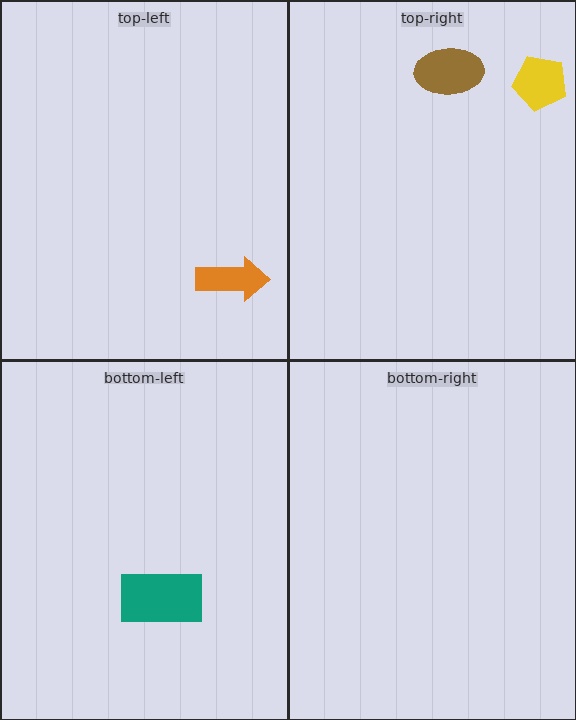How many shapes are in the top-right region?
2.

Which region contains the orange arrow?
The top-left region.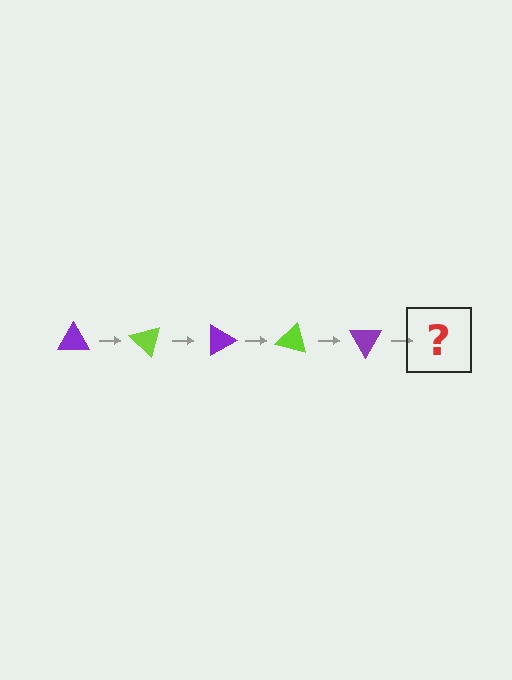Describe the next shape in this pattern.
It should be a lime triangle, rotated 225 degrees from the start.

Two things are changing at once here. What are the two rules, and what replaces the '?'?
The two rules are that it rotates 45 degrees each step and the color cycles through purple and lime. The '?' should be a lime triangle, rotated 225 degrees from the start.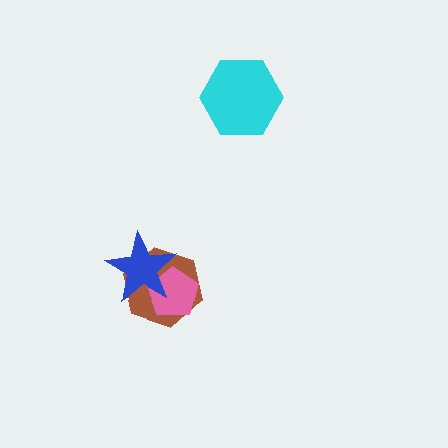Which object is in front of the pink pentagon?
The blue star is in front of the pink pentagon.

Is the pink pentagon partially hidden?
Yes, it is partially covered by another shape.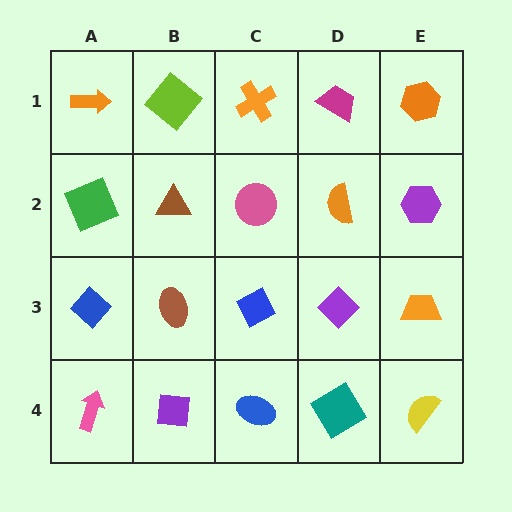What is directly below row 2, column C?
A blue diamond.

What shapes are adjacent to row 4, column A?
A blue diamond (row 3, column A), a purple square (row 4, column B).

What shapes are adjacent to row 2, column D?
A magenta trapezoid (row 1, column D), a purple diamond (row 3, column D), a pink circle (row 2, column C), a purple hexagon (row 2, column E).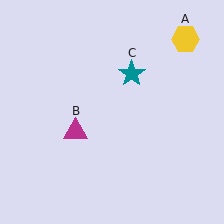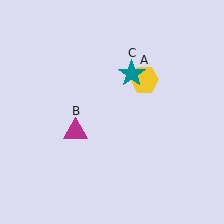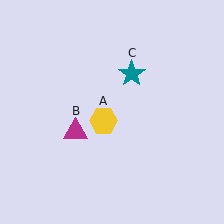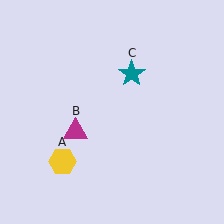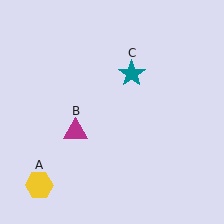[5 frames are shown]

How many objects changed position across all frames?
1 object changed position: yellow hexagon (object A).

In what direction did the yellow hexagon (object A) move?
The yellow hexagon (object A) moved down and to the left.